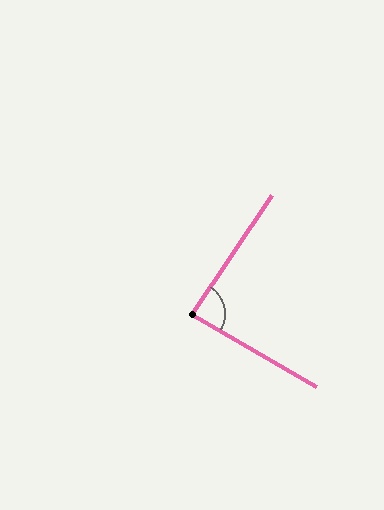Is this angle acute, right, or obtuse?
It is approximately a right angle.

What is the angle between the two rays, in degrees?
Approximately 87 degrees.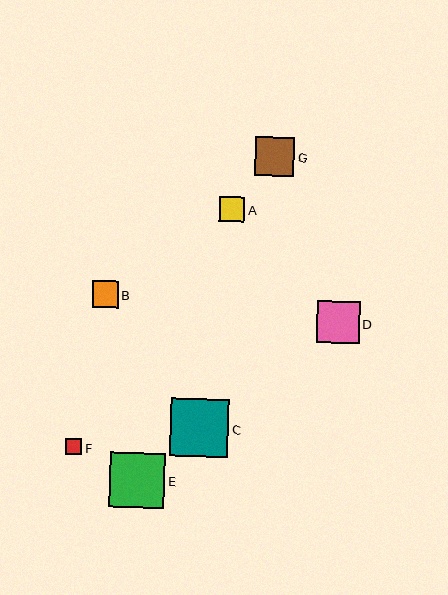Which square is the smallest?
Square F is the smallest with a size of approximately 16 pixels.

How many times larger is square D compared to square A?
Square D is approximately 1.7 times the size of square A.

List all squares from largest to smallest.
From largest to smallest: C, E, D, G, B, A, F.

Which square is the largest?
Square C is the largest with a size of approximately 58 pixels.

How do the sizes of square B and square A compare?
Square B and square A are approximately the same size.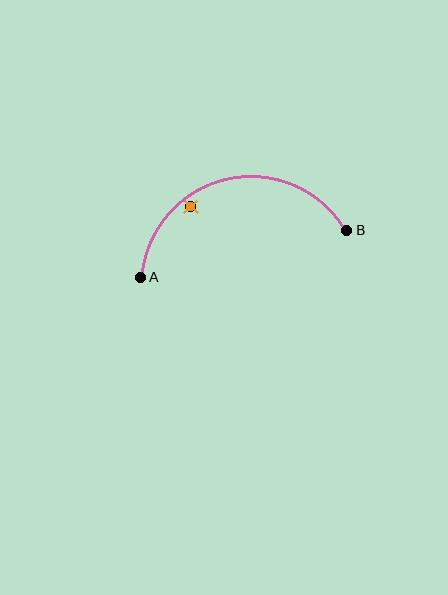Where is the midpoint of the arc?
The arc midpoint is the point on the curve farthest from the straight line joining A and B. It sits above that line.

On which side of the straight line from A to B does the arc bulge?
The arc bulges above the straight line connecting A and B.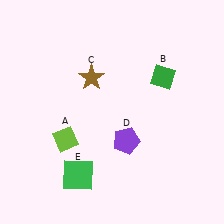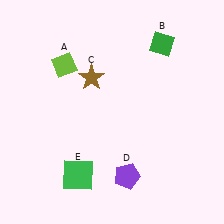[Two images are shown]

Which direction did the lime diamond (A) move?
The lime diamond (A) moved up.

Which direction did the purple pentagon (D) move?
The purple pentagon (D) moved down.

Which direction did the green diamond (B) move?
The green diamond (B) moved up.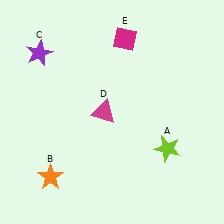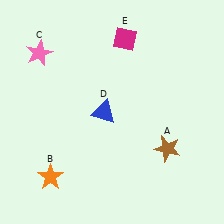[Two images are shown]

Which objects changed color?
A changed from lime to brown. C changed from purple to pink. D changed from magenta to blue.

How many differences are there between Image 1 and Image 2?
There are 3 differences between the two images.